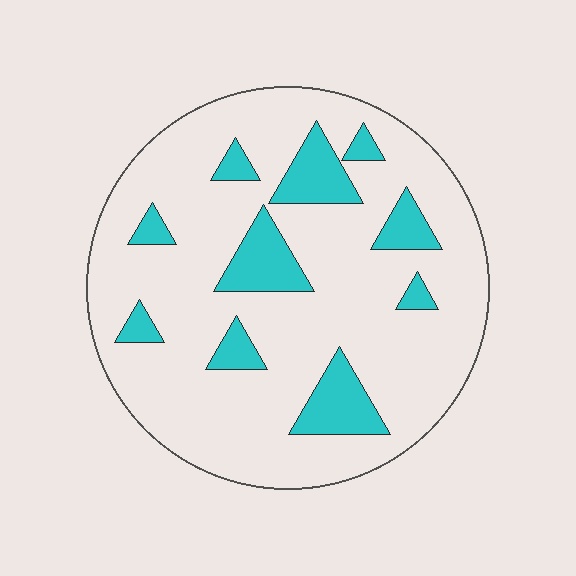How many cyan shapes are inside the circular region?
10.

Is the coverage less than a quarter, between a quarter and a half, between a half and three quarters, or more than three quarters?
Less than a quarter.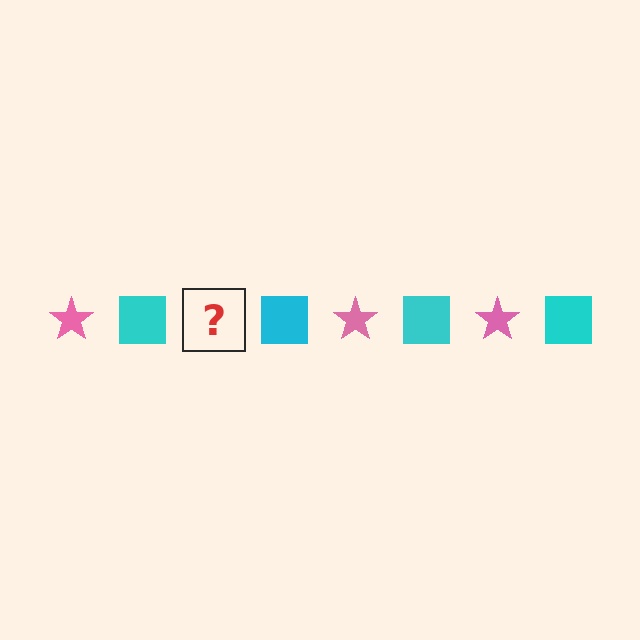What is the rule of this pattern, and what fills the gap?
The rule is that the pattern alternates between pink star and cyan square. The gap should be filled with a pink star.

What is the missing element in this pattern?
The missing element is a pink star.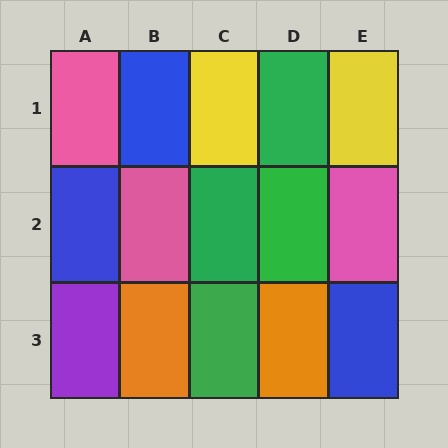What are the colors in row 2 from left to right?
Blue, pink, green, green, pink.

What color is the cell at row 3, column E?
Blue.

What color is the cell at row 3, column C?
Green.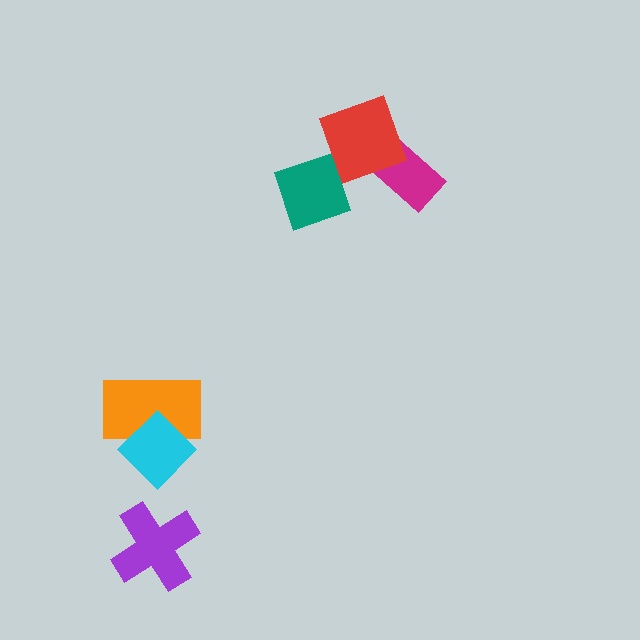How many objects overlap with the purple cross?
0 objects overlap with the purple cross.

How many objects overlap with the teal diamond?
1 object overlaps with the teal diamond.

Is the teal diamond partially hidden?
Yes, it is partially covered by another shape.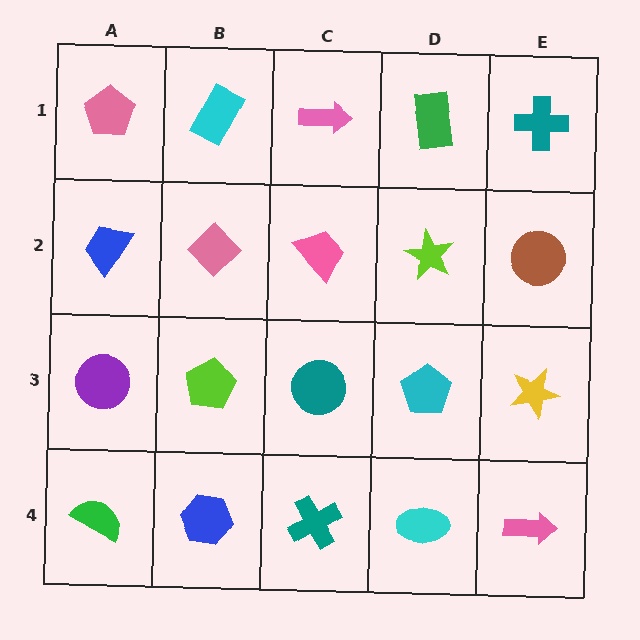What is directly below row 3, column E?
A pink arrow.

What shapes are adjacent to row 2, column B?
A cyan rectangle (row 1, column B), a lime pentagon (row 3, column B), a blue trapezoid (row 2, column A), a pink trapezoid (row 2, column C).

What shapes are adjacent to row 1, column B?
A pink diamond (row 2, column B), a pink pentagon (row 1, column A), a pink arrow (row 1, column C).